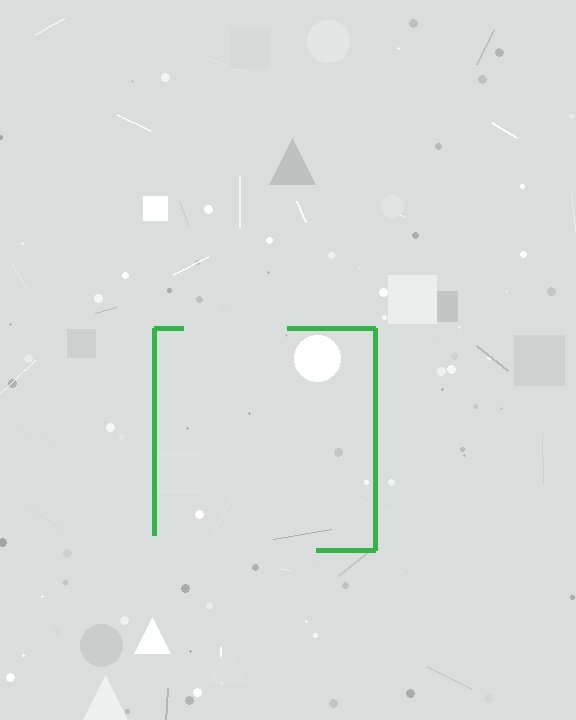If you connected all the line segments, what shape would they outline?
They would outline a square.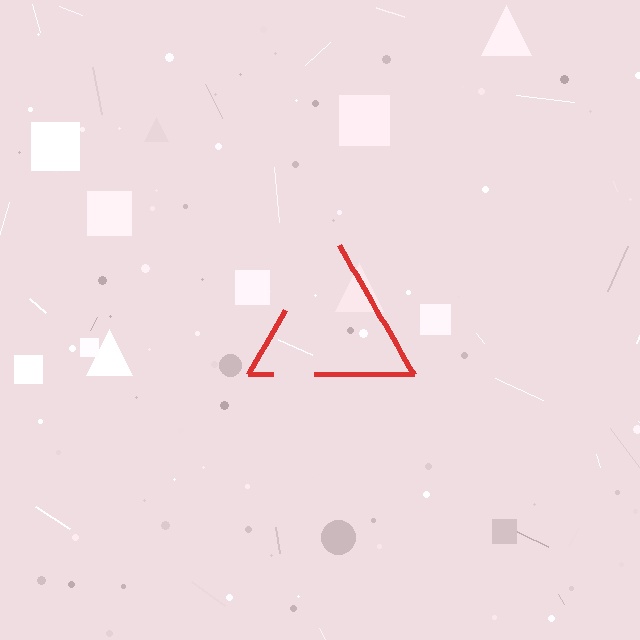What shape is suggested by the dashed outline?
The dashed outline suggests a triangle.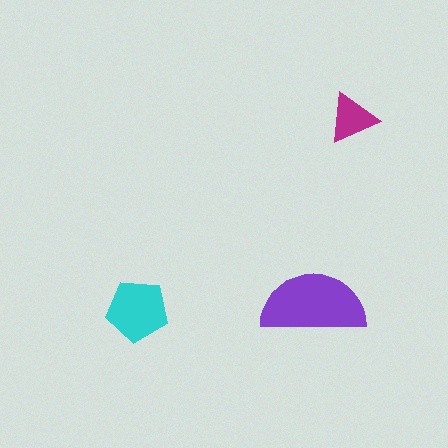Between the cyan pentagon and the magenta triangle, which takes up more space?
The cyan pentagon.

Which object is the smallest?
The magenta triangle.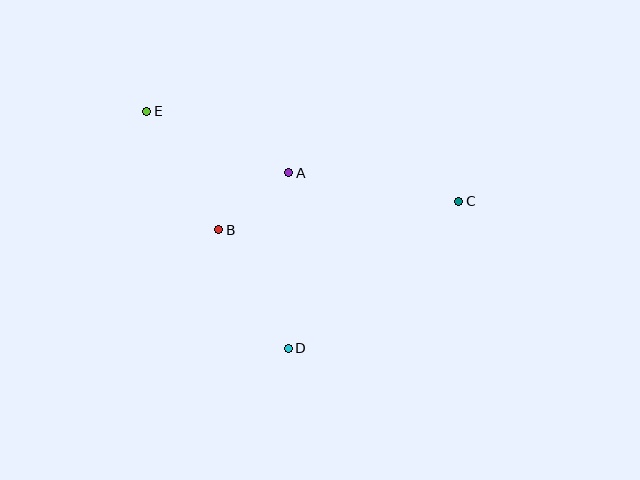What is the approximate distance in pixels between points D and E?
The distance between D and E is approximately 276 pixels.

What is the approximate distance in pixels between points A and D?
The distance between A and D is approximately 175 pixels.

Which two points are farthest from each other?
Points C and E are farthest from each other.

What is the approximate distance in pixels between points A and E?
The distance between A and E is approximately 155 pixels.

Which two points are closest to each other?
Points A and B are closest to each other.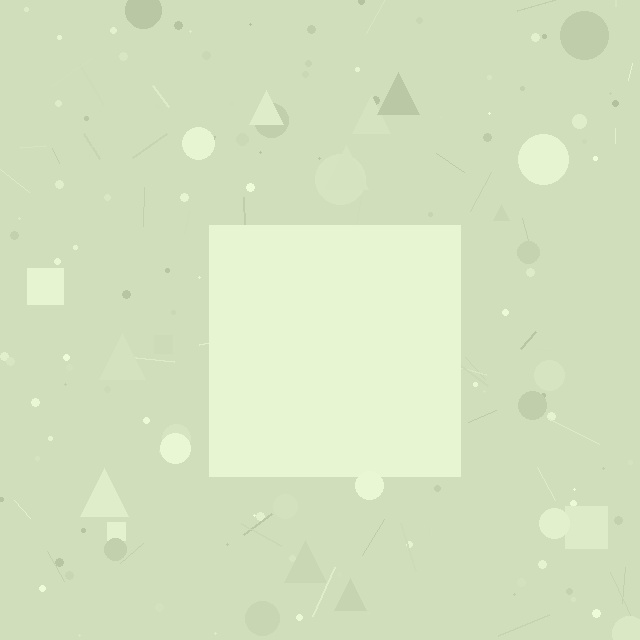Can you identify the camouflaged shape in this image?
The camouflaged shape is a square.